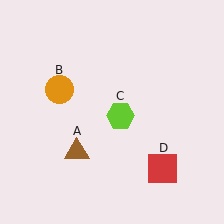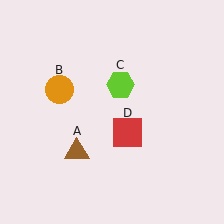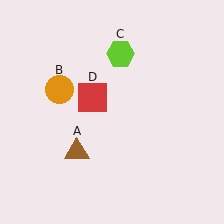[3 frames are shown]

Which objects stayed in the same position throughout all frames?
Brown triangle (object A) and orange circle (object B) remained stationary.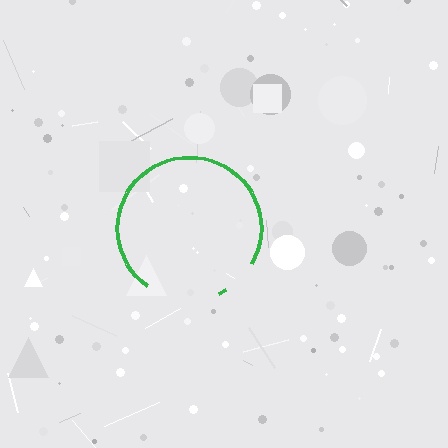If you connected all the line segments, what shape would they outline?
They would outline a circle.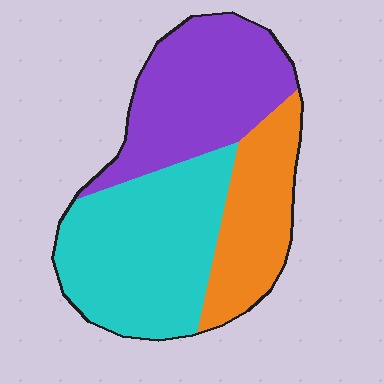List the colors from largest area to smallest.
From largest to smallest: cyan, purple, orange.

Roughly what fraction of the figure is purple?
Purple covers 34% of the figure.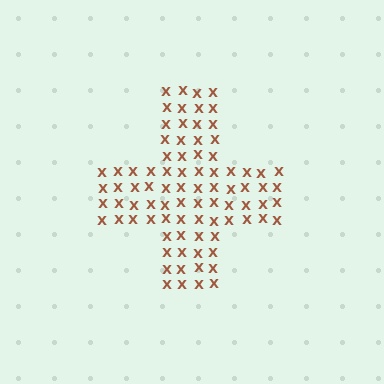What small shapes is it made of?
It is made of small letter X's.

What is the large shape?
The large shape is a cross.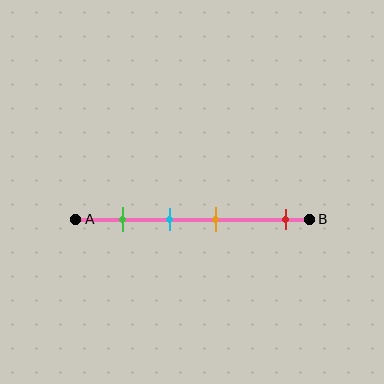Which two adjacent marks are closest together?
The cyan and orange marks are the closest adjacent pair.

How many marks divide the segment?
There are 4 marks dividing the segment.